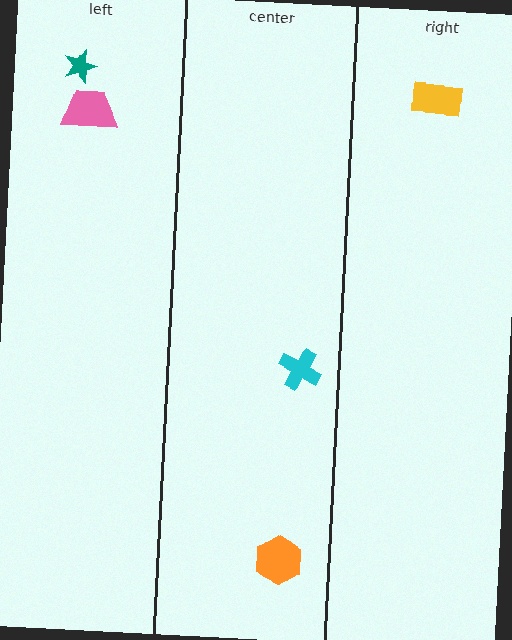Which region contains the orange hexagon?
The center region.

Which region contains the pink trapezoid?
The left region.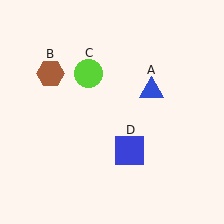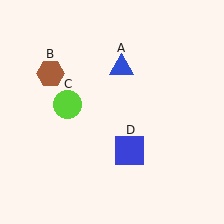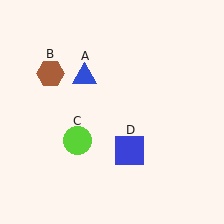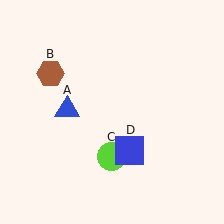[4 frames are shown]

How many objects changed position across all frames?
2 objects changed position: blue triangle (object A), lime circle (object C).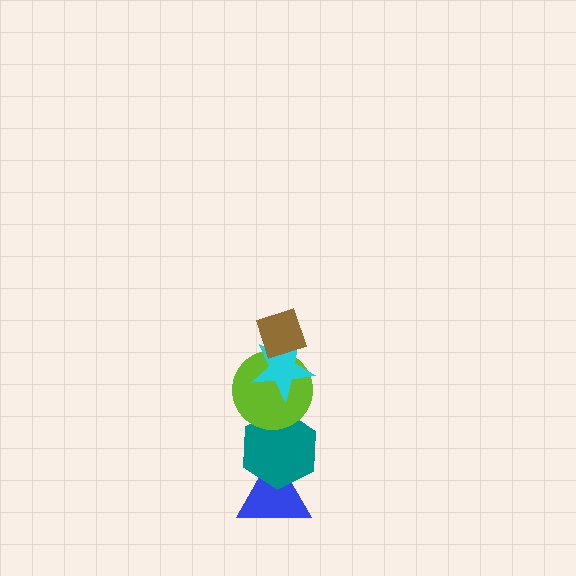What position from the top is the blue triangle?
The blue triangle is 5th from the top.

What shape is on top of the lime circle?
The cyan star is on top of the lime circle.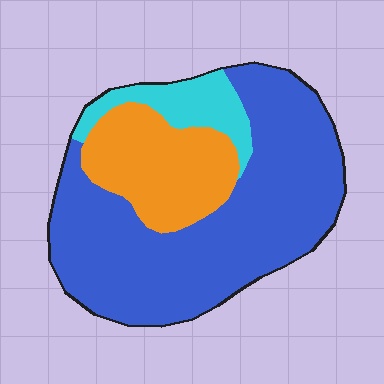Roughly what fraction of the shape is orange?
Orange takes up between a sixth and a third of the shape.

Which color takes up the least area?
Cyan, at roughly 10%.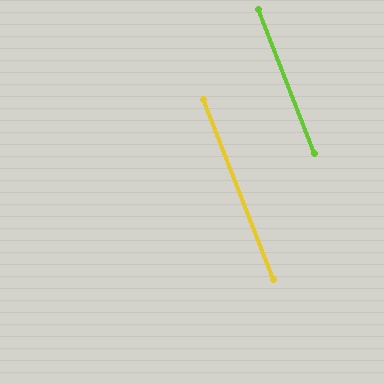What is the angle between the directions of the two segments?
Approximately 0 degrees.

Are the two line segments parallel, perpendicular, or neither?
Parallel — their directions differ by only 0.2°.